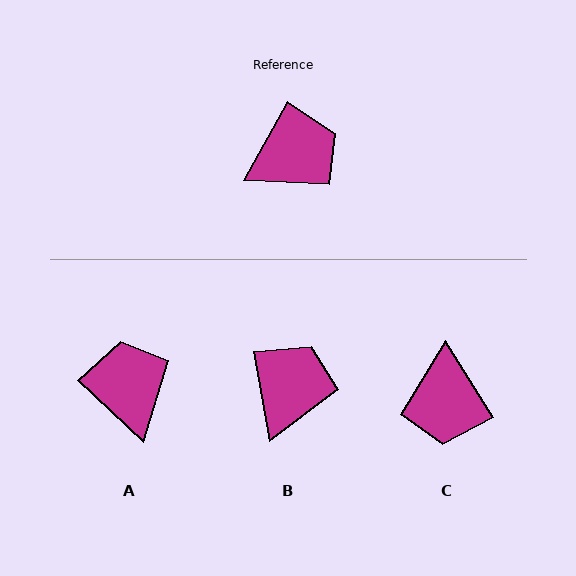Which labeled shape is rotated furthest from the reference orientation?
C, about 119 degrees away.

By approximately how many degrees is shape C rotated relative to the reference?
Approximately 119 degrees clockwise.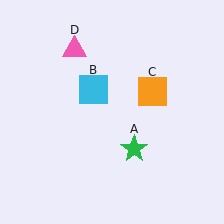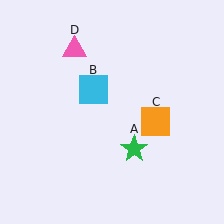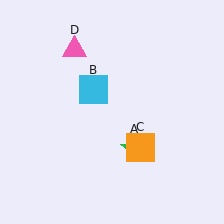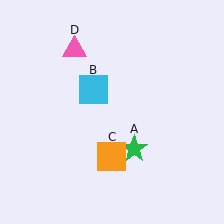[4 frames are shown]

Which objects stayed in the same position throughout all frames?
Green star (object A) and cyan square (object B) and pink triangle (object D) remained stationary.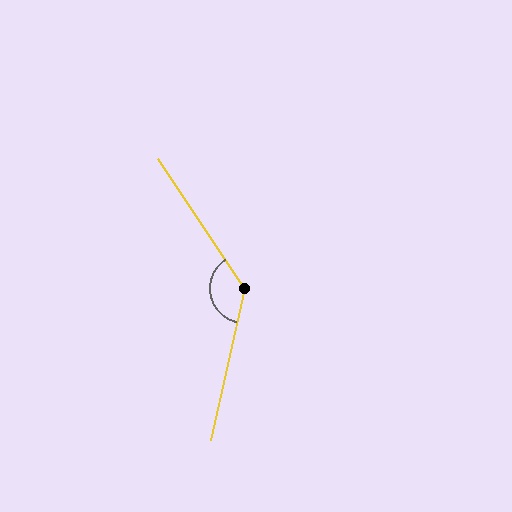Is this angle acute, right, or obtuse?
It is obtuse.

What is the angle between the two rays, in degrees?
Approximately 134 degrees.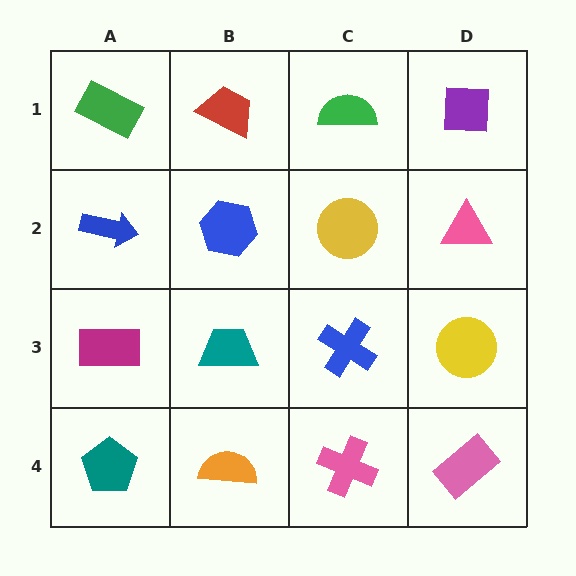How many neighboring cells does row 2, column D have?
3.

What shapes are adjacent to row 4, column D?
A yellow circle (row 3, column D), a pink cross (row 4, column C).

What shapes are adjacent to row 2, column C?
A green semicircle (row 1, column C), a blue cross (row 3, column C), a blue hexagon (row 2, column B), a pink triangle (row 2, column D).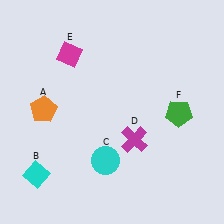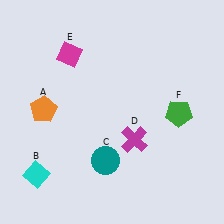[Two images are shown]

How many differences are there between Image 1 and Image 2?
There is 1 difference between the two images.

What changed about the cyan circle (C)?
In Image 1, C is cyan. In Image 2, it changed to teal.